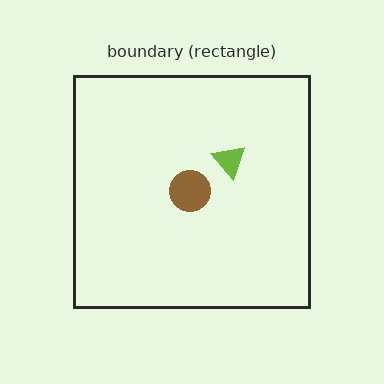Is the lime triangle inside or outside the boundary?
Inside.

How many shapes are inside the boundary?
2 inside, 0 outside.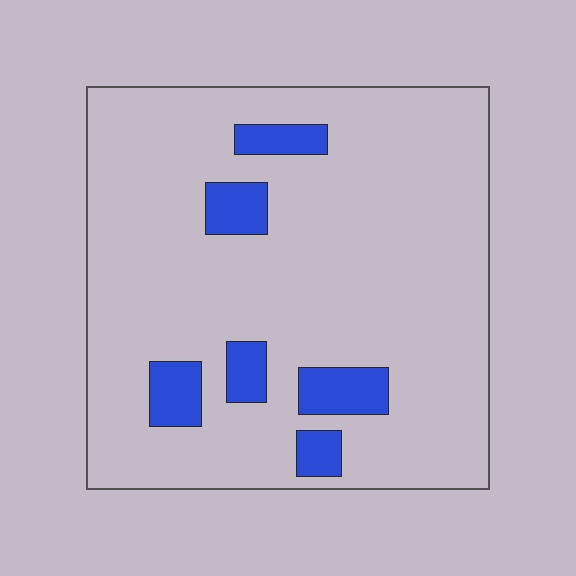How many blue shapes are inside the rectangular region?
6.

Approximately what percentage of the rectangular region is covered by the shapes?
Approximately 10%.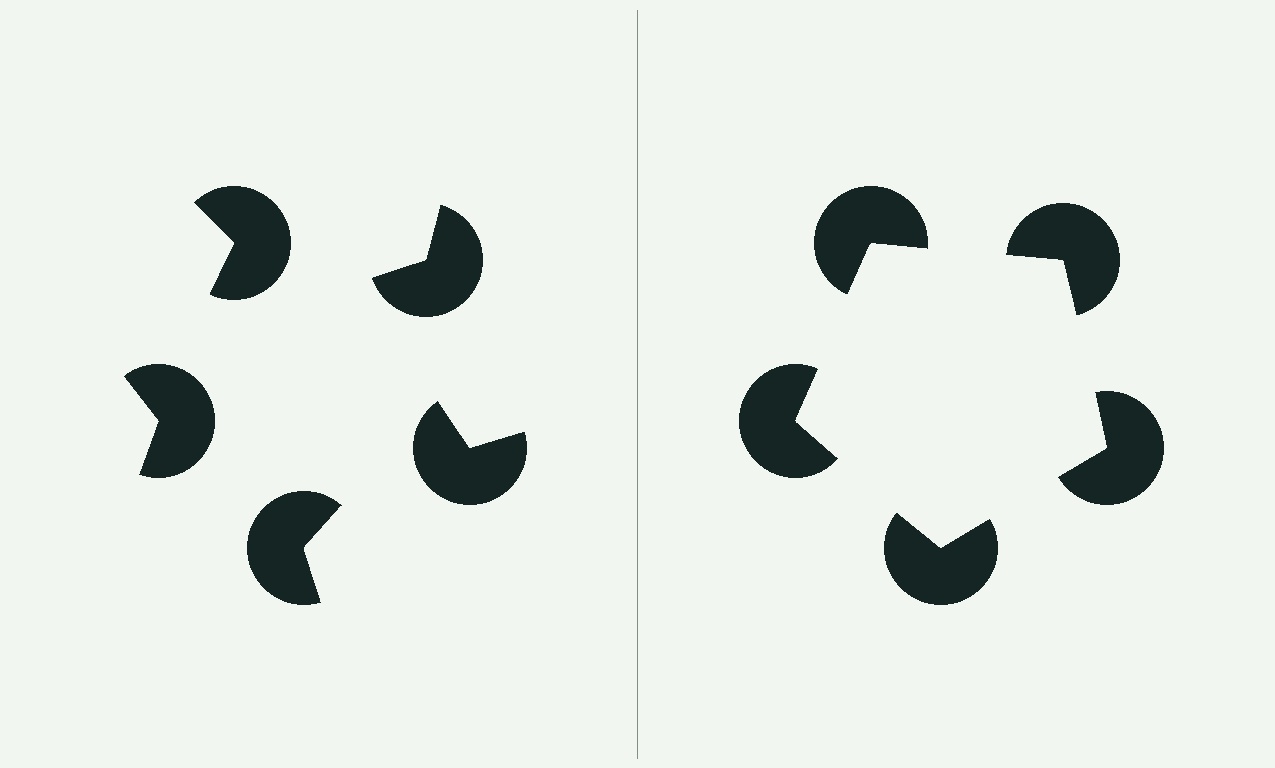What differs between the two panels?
The pac-man discs are positioned identically on both sides; only the wedge orientations differ. On the right they align to a pentagon; on the left they are misaligned.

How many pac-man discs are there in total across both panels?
10 — 5 on each side.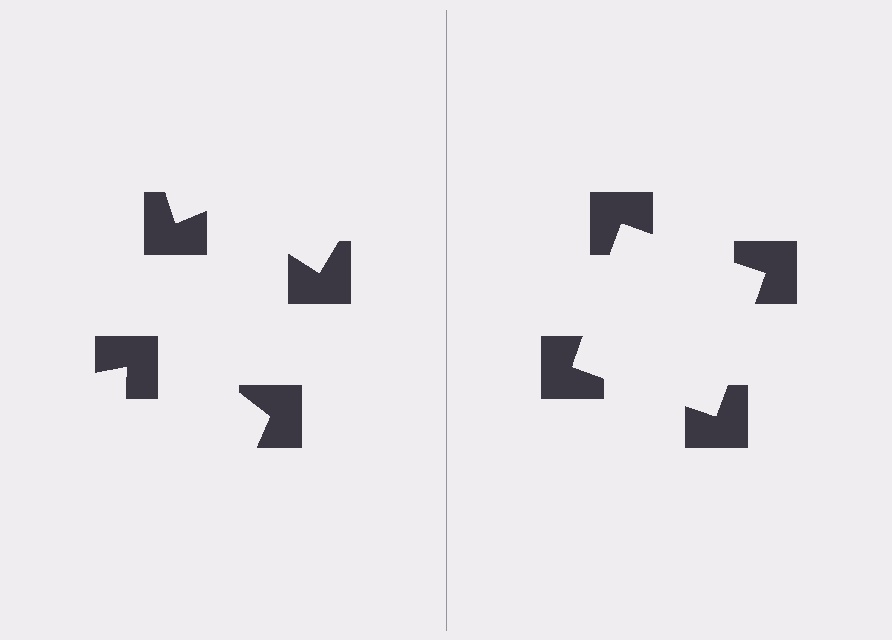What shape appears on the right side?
An illusory square.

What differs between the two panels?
The notched squares are positioned identically on both sides; only the wedge orientations differ. On the right they align to a square; on the left they are misaligned.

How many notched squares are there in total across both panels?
8 — 4 on each side.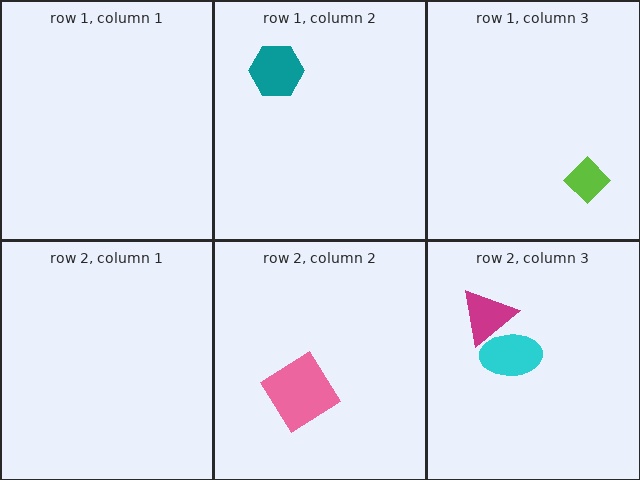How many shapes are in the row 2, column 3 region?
2.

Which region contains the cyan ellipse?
The row 2, column 3 region.